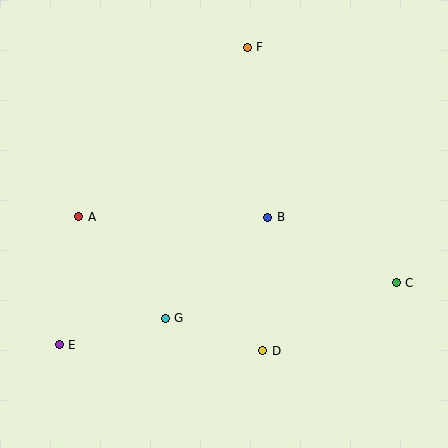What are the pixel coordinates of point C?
Point C is at (396, 283).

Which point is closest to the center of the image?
Point B at (268, 217) is closest to the center.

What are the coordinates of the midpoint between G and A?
The midpoint between G and A is at (122, 267).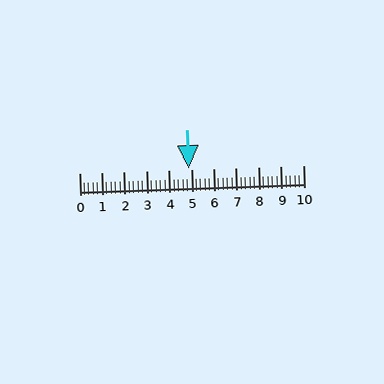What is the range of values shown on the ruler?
The ruler shows values from 0 to 10.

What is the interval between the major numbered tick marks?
The major tick marks are spaced 1 units apart.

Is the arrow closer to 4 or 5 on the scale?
The arrow is closer to 5.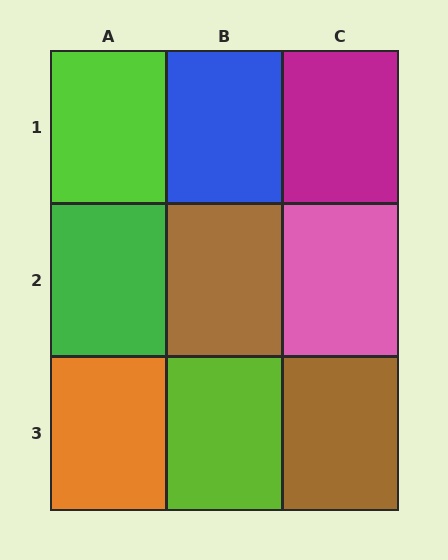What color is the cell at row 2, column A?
Green.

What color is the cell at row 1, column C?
Magenta.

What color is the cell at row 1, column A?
Lime.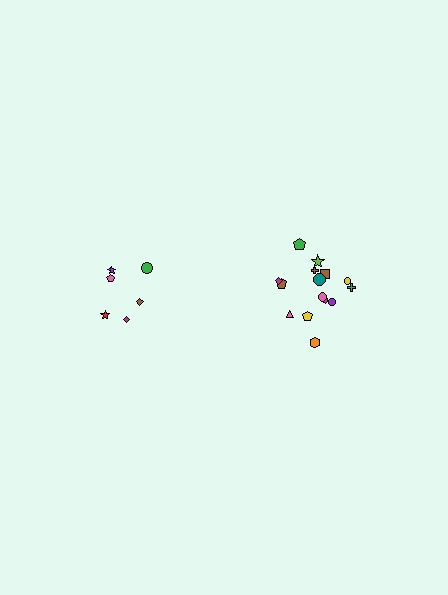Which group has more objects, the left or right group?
The right group.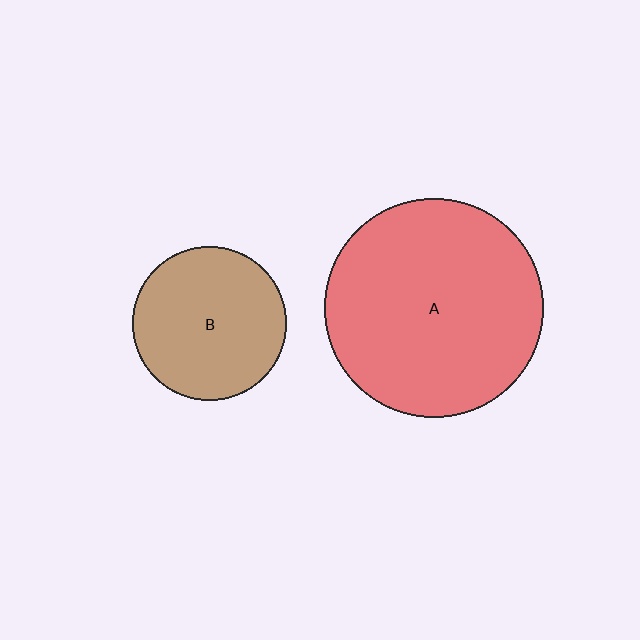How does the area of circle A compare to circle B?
Approximately 2.0 times.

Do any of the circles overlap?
No, none of the circles overlap.